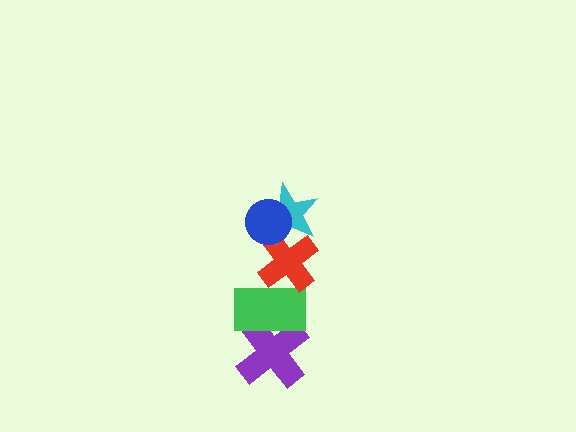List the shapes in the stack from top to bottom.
From top to bottom: the blue circle, the cyan star, the red cross, the green rectangle, the purple cross.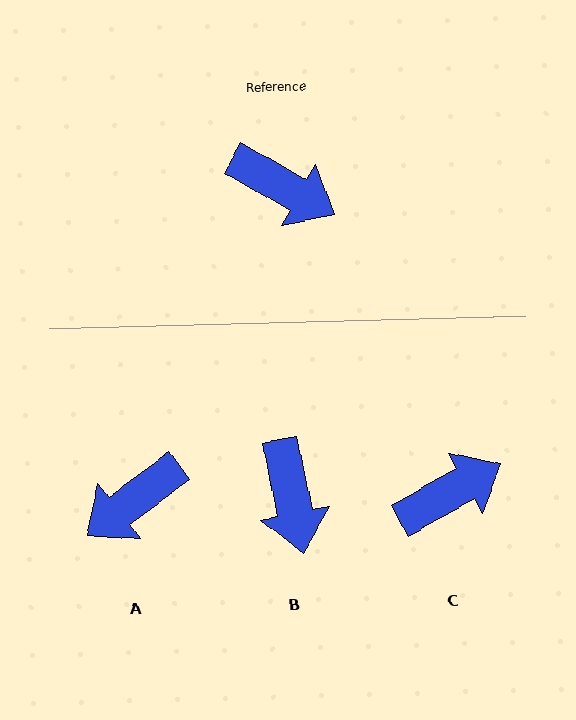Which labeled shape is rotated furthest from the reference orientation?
A, about 114 degrees away.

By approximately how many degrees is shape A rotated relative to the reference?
Approximately 114 degrees clockwise.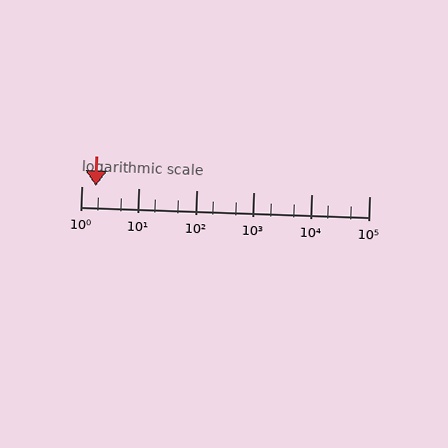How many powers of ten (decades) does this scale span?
The scale spans 5 decades, from 1 to 100000.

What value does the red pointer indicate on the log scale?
The pointer indicates approximately 1.8.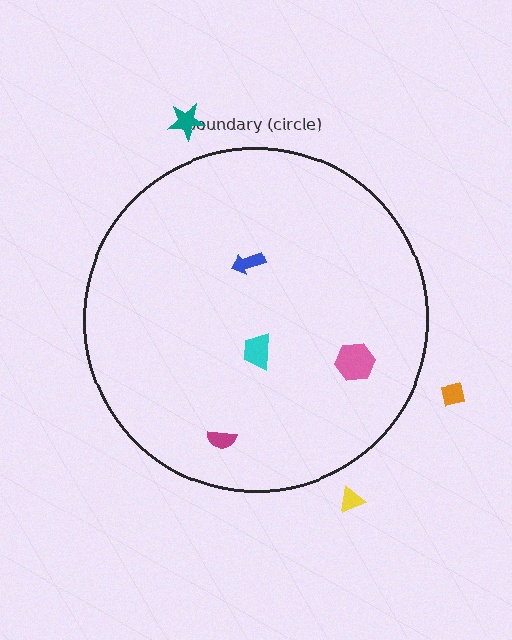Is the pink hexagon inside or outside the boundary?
Inside.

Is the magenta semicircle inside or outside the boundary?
Inside.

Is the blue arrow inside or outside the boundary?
Inside.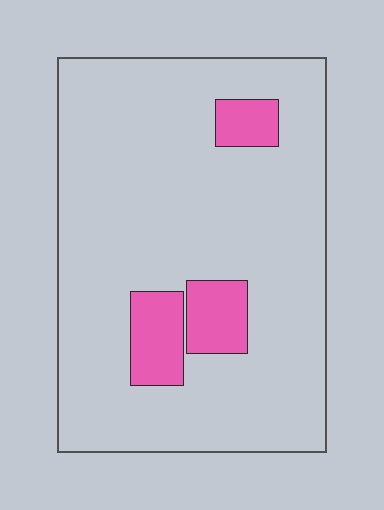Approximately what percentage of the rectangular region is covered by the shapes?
Approximately 10%.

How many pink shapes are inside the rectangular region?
3.